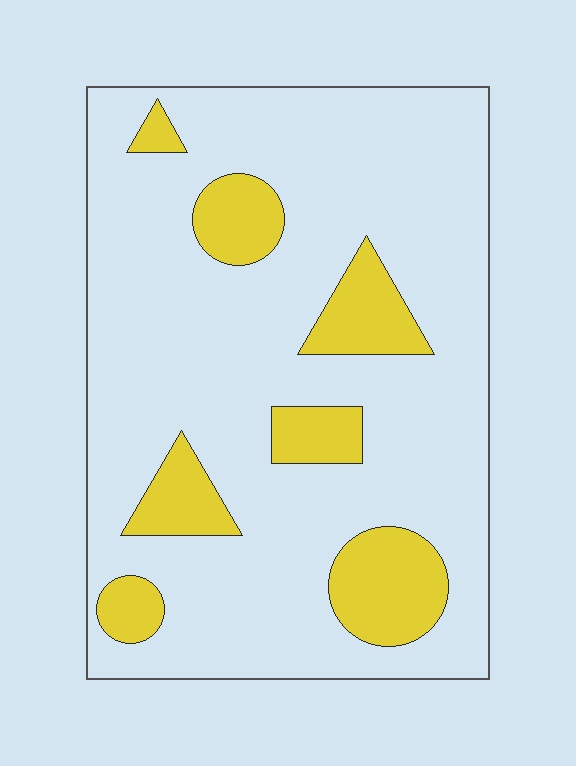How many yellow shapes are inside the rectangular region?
7.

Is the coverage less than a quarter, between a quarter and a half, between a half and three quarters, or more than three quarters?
Less than a quarter.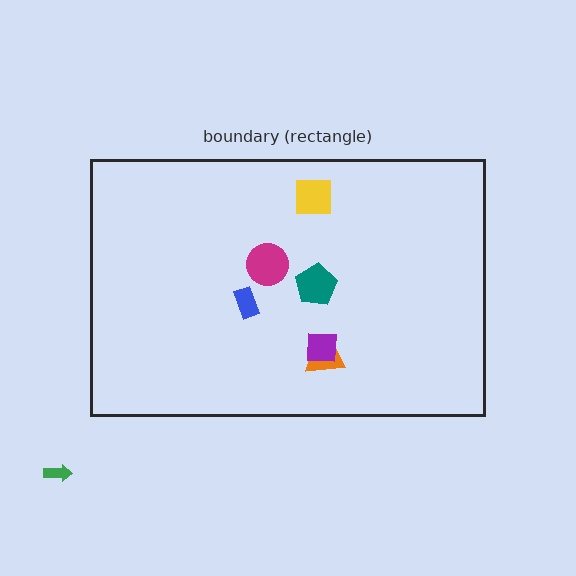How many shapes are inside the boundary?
6 inside, 1 outside.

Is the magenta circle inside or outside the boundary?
Inside.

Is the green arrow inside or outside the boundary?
Outside.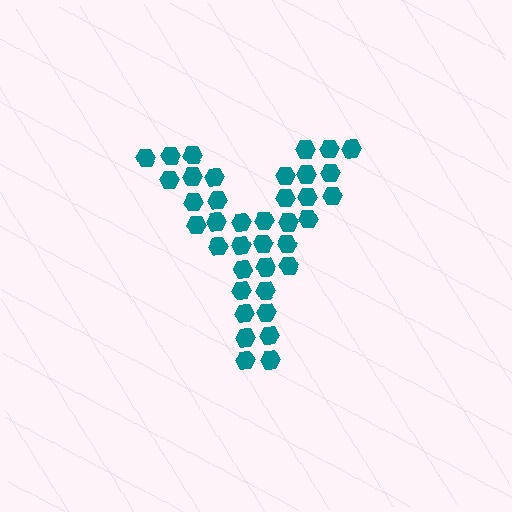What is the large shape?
The large shape is the letter Y.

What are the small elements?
The small elements are hexagons.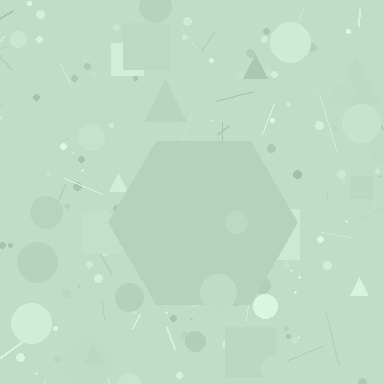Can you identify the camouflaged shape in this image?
The camouflaged shape is a hexagon.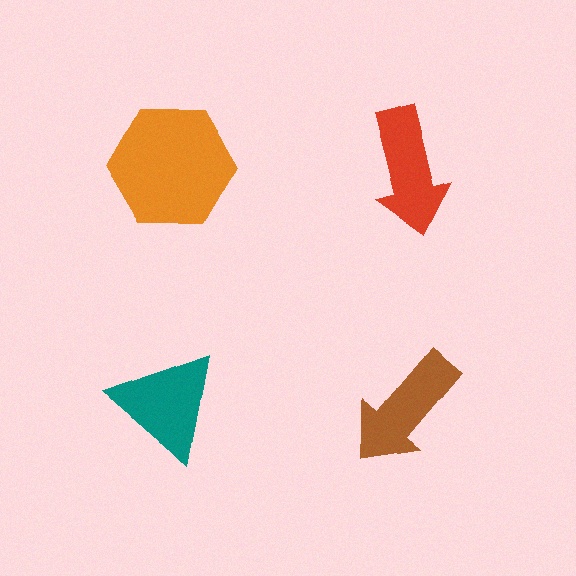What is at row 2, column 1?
A teal triangle.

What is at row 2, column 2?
A brown arrow.